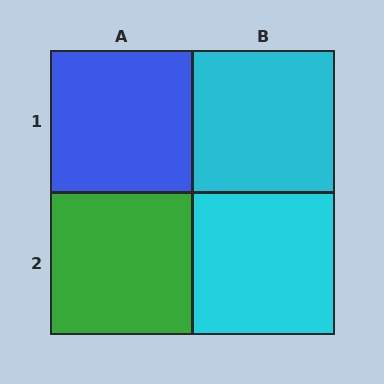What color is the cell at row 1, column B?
Cyan.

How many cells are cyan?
2 cells are cyan.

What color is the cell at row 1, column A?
Blue.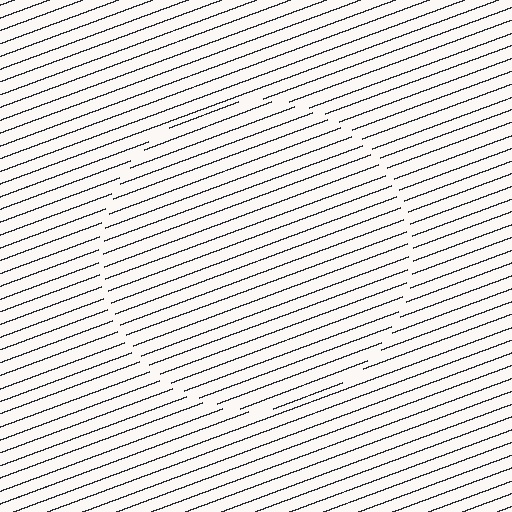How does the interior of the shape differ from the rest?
The interior of the shape contains the same grating, shifted by half a period — the contour is defined by the phase discontinuity where line-ends from the inner and outer gratings abut.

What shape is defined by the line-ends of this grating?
An illusory circle. The interior of the shape contains the same grating, shifted by half a period — the contour is defined by the phase discontinuity where line-ends from the inner and outer gratings abut.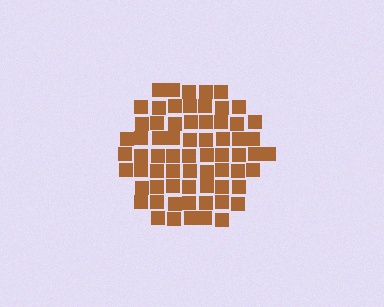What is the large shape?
The large shape is a hexagon.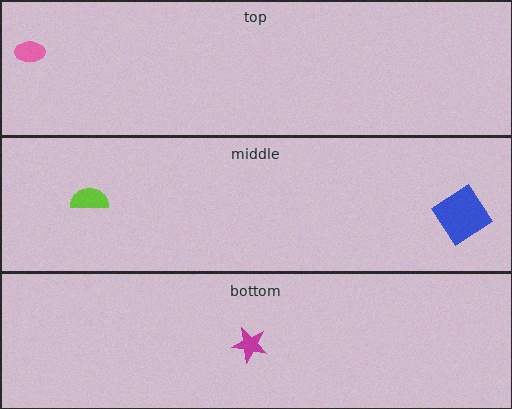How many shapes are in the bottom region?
1.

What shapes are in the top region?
The pink ellipse.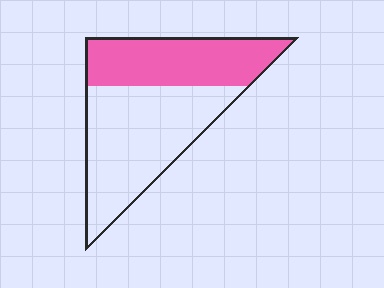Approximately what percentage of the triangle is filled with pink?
Approximately 40%.